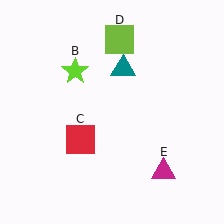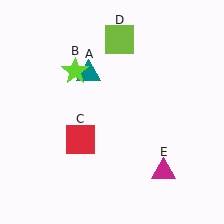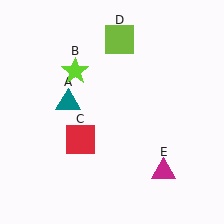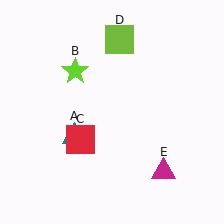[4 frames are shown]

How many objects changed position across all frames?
1 object changed position: teal triangle (object A).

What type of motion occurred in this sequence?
The teal triangle (object A) rotated counterclockwise around the center of the scene.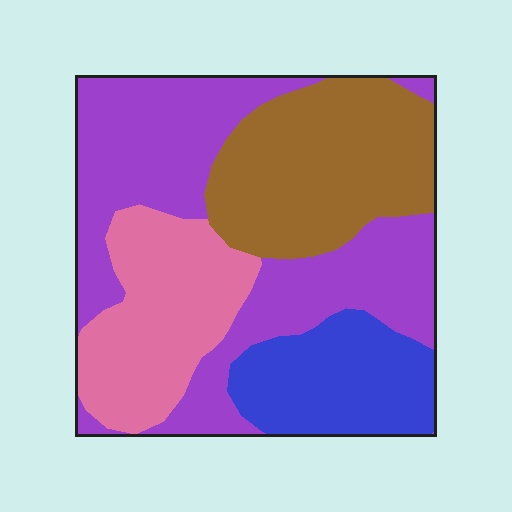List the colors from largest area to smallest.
From largest to smallest: purple, brown, pink, blue.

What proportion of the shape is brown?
Brown takes up about one quarter (1/4) of the shape.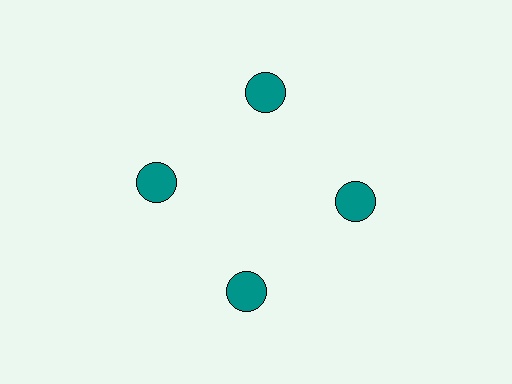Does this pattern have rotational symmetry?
Yes, this pattern has 4-fold rotational symmetry. It looks the same after rotating 90 degrees around the center.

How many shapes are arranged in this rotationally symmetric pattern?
There are 4 shapes, arranged in 4 groups of 1.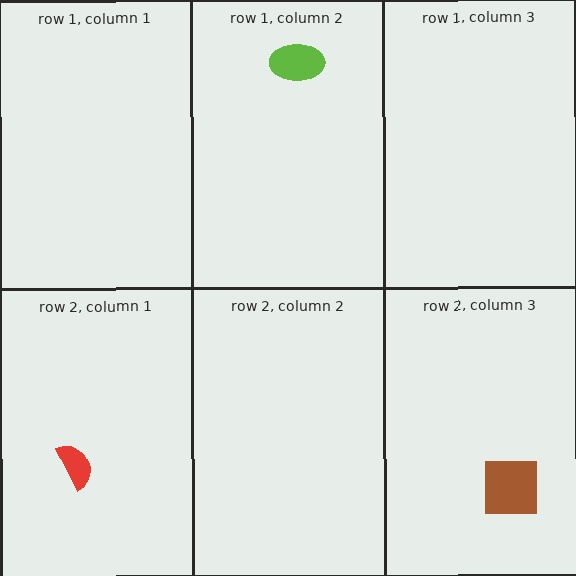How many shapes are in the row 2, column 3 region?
1.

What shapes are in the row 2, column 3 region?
The brown square.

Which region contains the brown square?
The row 2, column 3 region.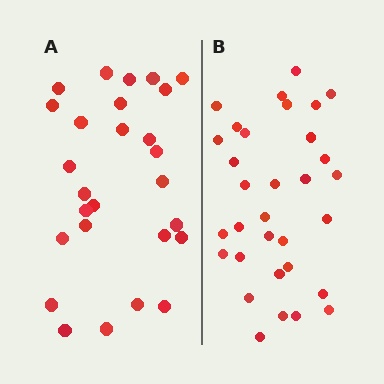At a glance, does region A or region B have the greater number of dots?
Region B (the right region) has more dots.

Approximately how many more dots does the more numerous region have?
Region B has about 5 more dots than region A.